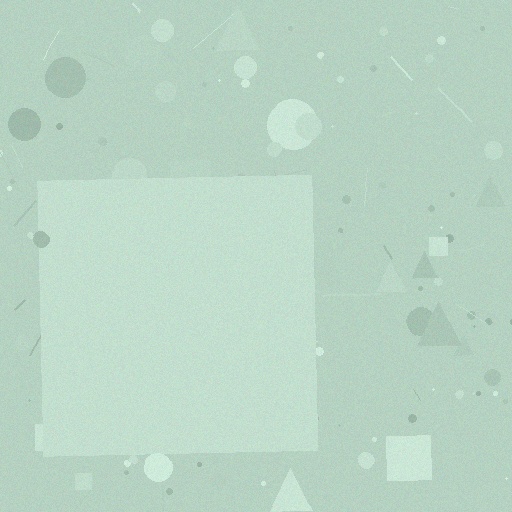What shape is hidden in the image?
A square is hidden in the image.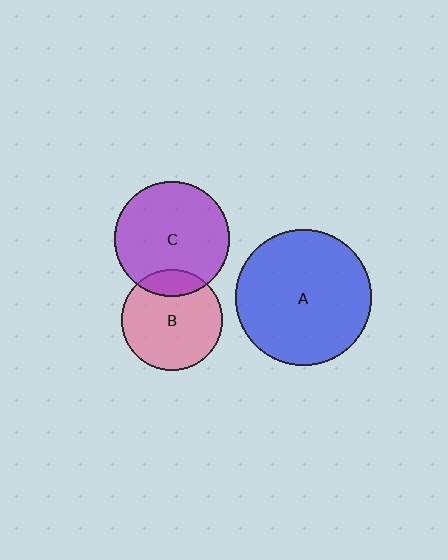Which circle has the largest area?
Circle A (blue).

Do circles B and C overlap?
Yes.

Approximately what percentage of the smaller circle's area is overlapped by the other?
Approximately 15%.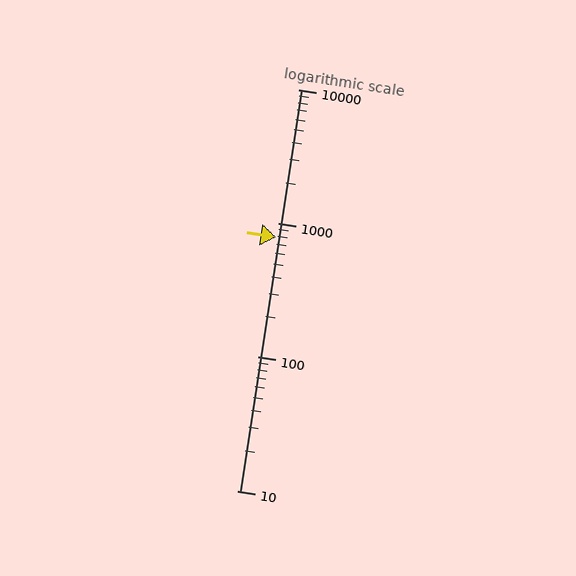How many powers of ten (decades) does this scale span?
The scale spans 3 decades, from 10 to 10000.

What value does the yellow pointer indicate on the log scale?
The pointer indicates approximately 790.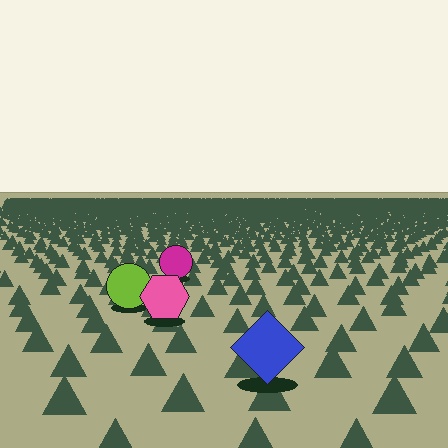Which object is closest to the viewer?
The blue diamond is closest. The texture marks near it are larger and more spread out.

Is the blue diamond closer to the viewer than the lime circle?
Yes. The blue diamond is closer — you can tell from the texture gradient: the ground texture is coarser near it.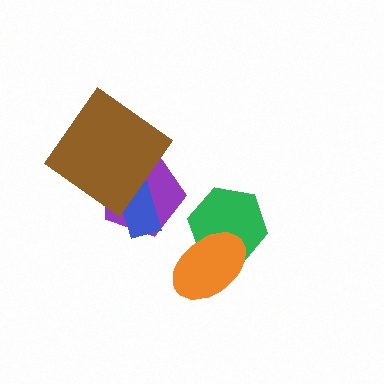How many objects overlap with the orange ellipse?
1 object overlaps with the orange ellipse.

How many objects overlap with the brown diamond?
1 object overlaps with the brown diamond.